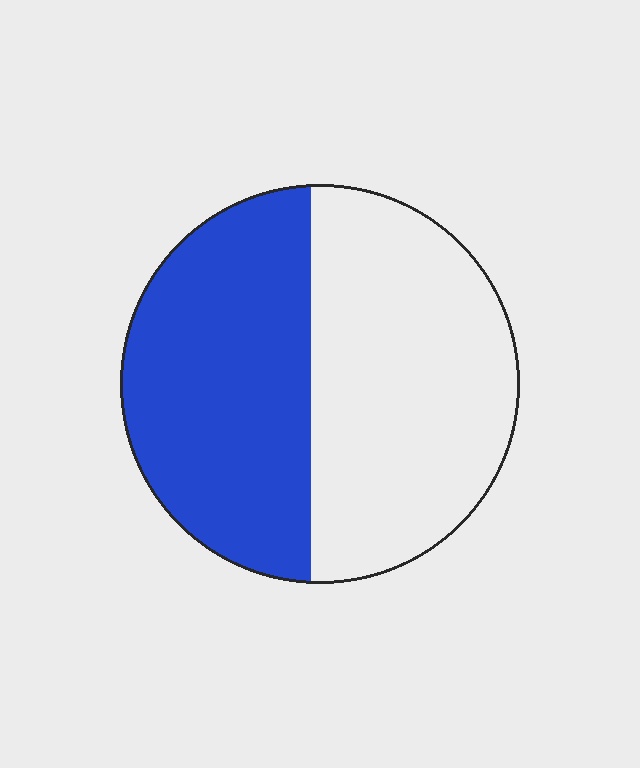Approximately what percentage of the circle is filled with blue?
Approximately 45%.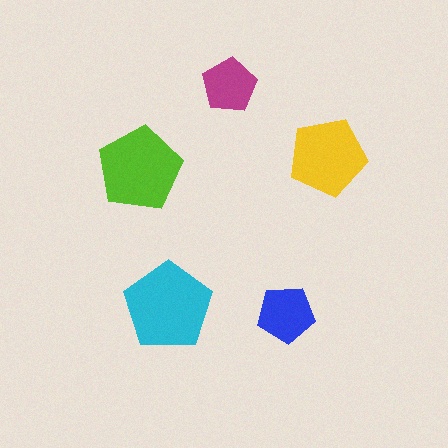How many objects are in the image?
There are 5 objects in the image.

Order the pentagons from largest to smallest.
the cyan one, the lime one, the yellow one, the blue one, the magenta one.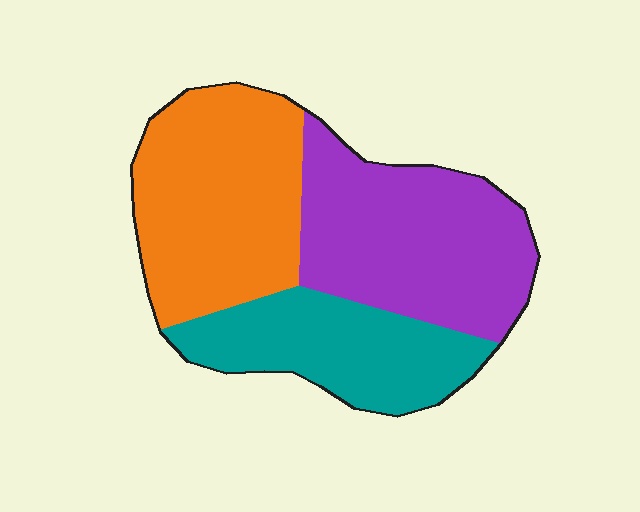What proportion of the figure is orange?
Orange covers about 35% of the figure.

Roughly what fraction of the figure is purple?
Purple covers around 35% of the figure.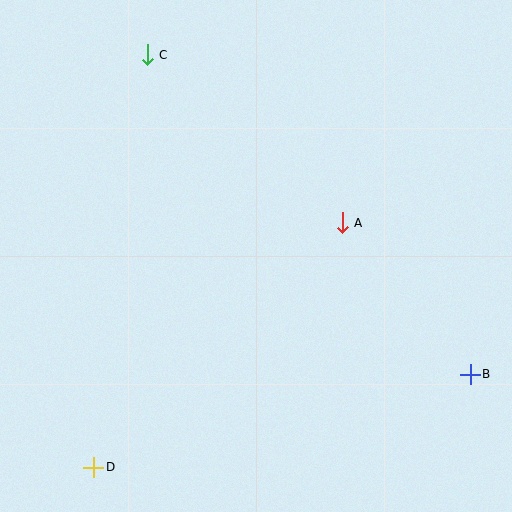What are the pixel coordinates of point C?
Point C is at (147, 55).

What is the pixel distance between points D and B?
The distance between D and B is 388 pixels.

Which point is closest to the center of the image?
Point A at (342, 223) is closest to the center.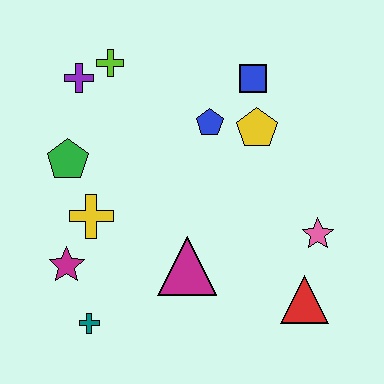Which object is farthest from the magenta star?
The blue square is farthest from the magenta star.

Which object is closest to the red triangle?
The pink star is closest to the red triangle.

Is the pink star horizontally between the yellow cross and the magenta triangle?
No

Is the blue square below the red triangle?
No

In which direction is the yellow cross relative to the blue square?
The yellow cross is to the left of the blue square.